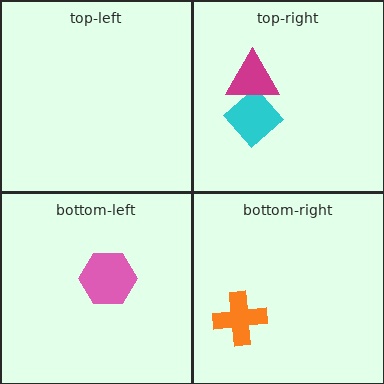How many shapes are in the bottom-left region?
1.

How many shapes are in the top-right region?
2.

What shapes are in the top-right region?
The cyan diamond, the magenta triangle.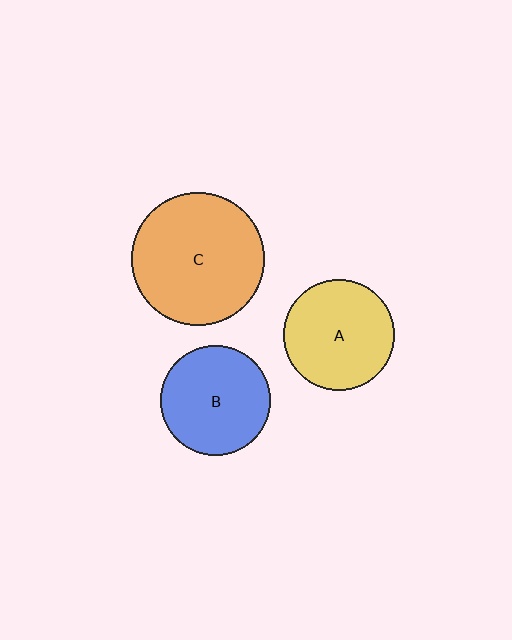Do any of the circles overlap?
No, none of the circles overlap.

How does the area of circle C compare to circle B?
Approximately 1.5 times.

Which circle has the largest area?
Circle C (orange).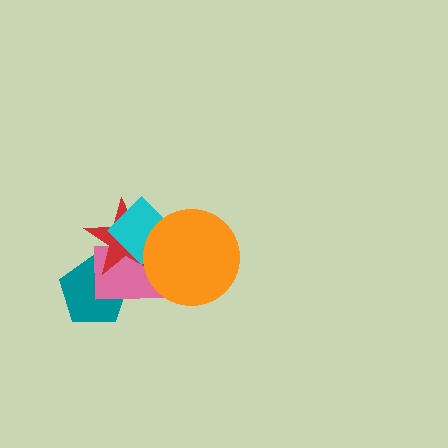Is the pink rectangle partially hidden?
Yes, it is partially covered by another shape.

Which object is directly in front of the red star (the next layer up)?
The cyan diamond is directly in front of the red star.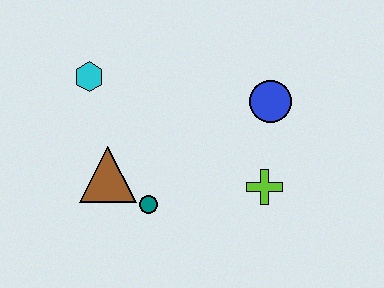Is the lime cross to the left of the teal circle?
No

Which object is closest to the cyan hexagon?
The brown triangle is closest to the cyan hexagon.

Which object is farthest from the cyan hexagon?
The lime cross is farthest from the cyan hexagon.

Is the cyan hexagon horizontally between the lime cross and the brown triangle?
No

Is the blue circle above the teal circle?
Yes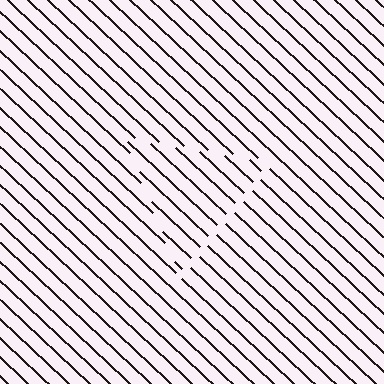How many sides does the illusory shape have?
3 sides — the line-ends trace a triangle.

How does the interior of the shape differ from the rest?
The interior of the shape contains the same grating, shifted by half a period — the contour is defined by the phase discontinuity where line-ends from the inner and outer gratings abut.